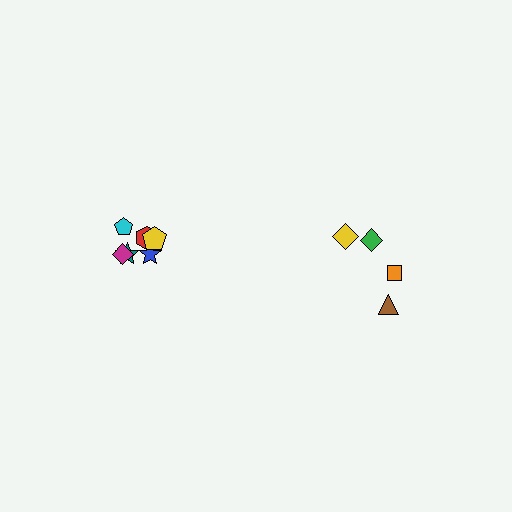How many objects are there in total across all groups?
There are 10 objects.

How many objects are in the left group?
There are 6 objects.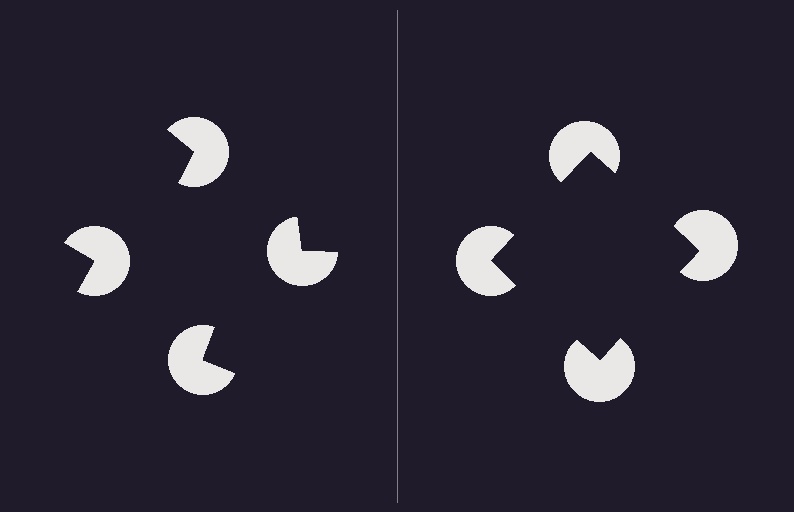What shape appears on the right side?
An illusory square.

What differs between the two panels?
The pac-man discs are positioned identically on both sides; only the wedge orientations differ. On the right they align to a square; on the left they are misaligned.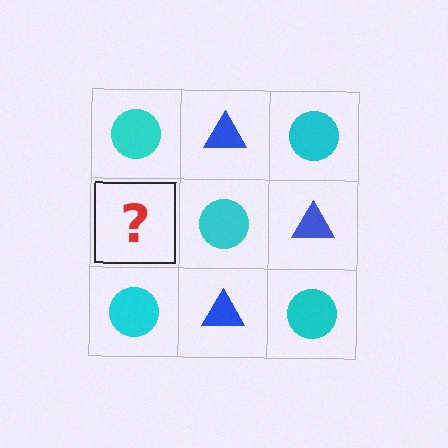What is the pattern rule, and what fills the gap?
The rule is that it alternates cyan circle and blue triangle in a checkerboard pattern. The gap should be filled with a blue triangle.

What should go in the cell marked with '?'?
The missing cell should contain a blue triangle.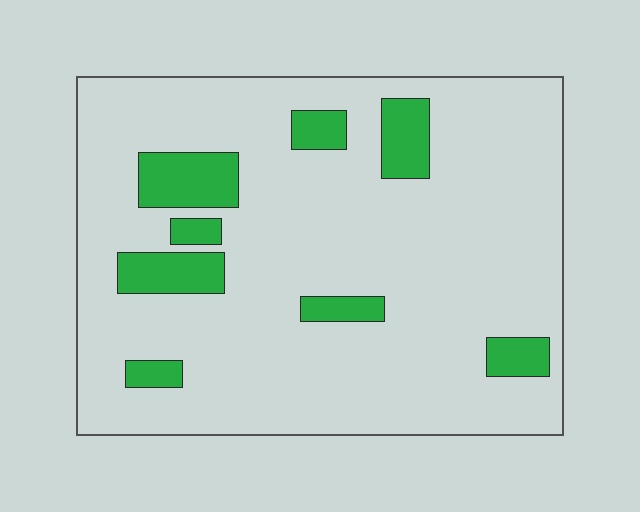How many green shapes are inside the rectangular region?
8.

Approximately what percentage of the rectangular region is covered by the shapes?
Approximately 15%.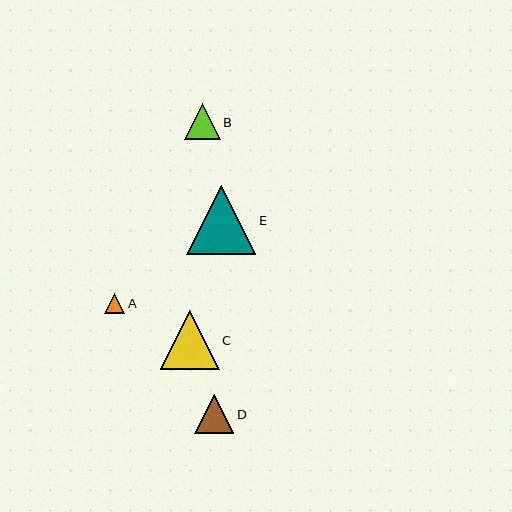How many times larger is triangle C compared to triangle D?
Triangle C is approximately 1.5 times the size of triangle D.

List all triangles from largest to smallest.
From largest to smallest: E, C, D, B, A.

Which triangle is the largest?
Triangle E is the largest with a size of approximately 70 pixels.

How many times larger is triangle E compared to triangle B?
Triangle E is approximately 2.0 times the size of triangle B.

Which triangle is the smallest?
Triangle A is the smallest with a size of approximately 20 pixels.